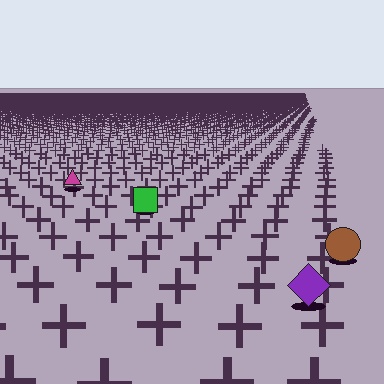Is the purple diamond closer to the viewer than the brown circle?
Yes. The purple diamond is closer — you can tell from the texture gradient: the ground texture is coarser near it.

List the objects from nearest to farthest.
From nearest to farthest: the purple diamond, the brown circle, the green square, the magenta triangle.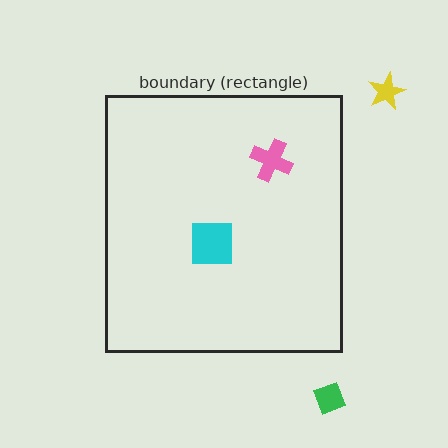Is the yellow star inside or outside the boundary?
Outside.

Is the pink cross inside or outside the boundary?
Inside.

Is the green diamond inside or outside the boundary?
Outside.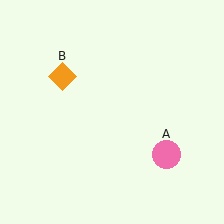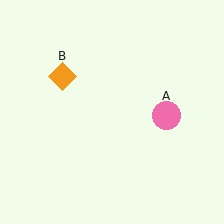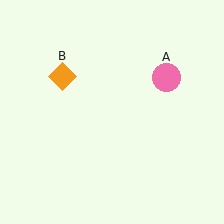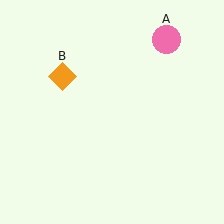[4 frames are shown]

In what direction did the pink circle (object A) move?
The pink circle (object A) moved up.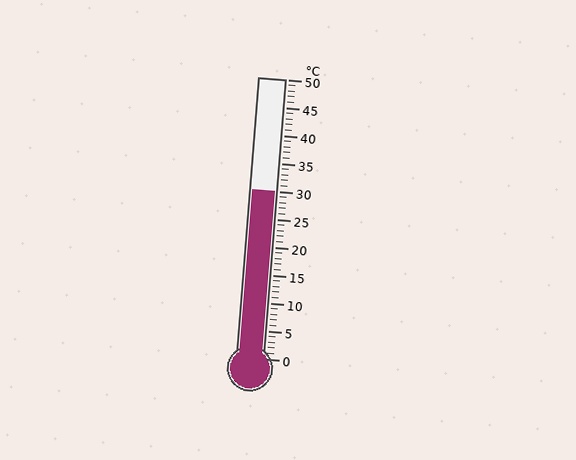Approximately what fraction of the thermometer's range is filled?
The thermometer is filled to approximately 60% of its range.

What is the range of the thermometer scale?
The thermometer scale ranges from 0°C to 50°C.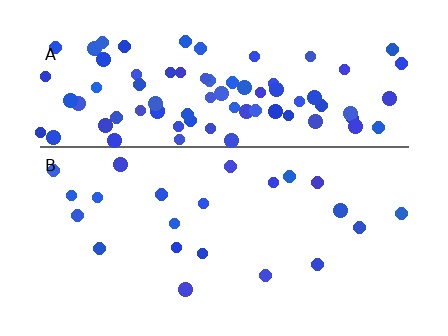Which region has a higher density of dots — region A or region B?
A (the top).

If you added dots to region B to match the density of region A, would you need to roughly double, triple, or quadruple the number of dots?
Approximately quadruple.